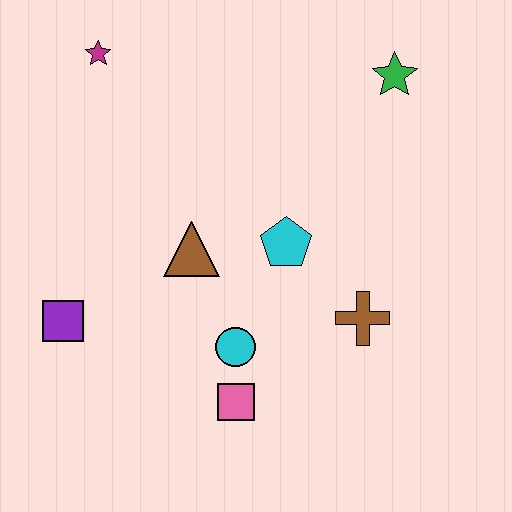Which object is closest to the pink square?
The cyan circle is closest to the pink square.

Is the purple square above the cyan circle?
Yes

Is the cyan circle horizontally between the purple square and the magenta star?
No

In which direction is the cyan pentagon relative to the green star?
The cyan pentagon is below the green star.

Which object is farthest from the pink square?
The magenta star is farthest from the pink square.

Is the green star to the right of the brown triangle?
Yes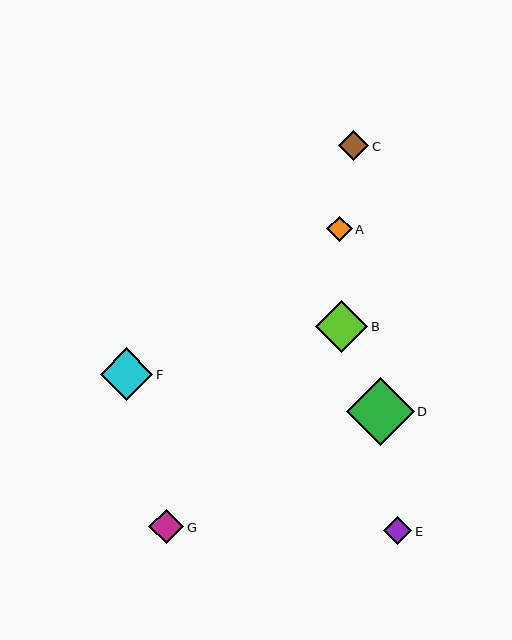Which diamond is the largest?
Diamond D is the largest with a size of approximately 68 pixels.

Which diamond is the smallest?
Diamond A is the smallest with a size of approximately 26 pixels.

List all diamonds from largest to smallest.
From largest to smallest: D, F, B, G, C, E, A.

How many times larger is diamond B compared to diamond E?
Diamond B is approximately 1.9 times the size of diamond E.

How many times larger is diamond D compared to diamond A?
Diamond D is approximately 2.6 times the size of diamond A.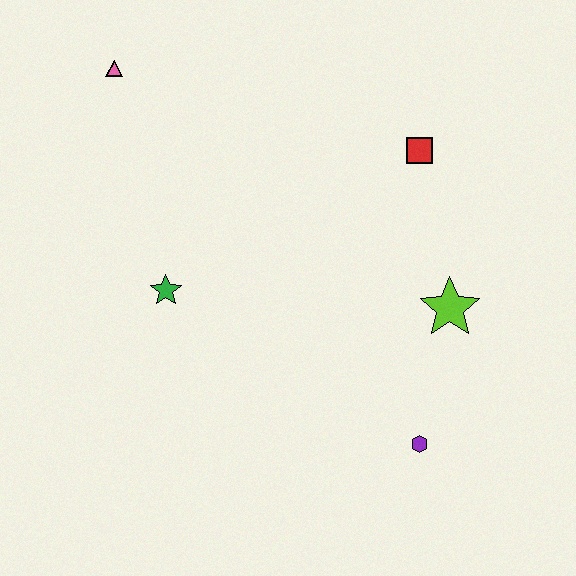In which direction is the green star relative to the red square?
The green star is to the left of the red square.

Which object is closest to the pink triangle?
The green star is closest to the pink triangle.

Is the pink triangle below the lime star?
No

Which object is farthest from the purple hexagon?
The pink triangle is farthest from the purple hexagon.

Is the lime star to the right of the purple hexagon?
Yes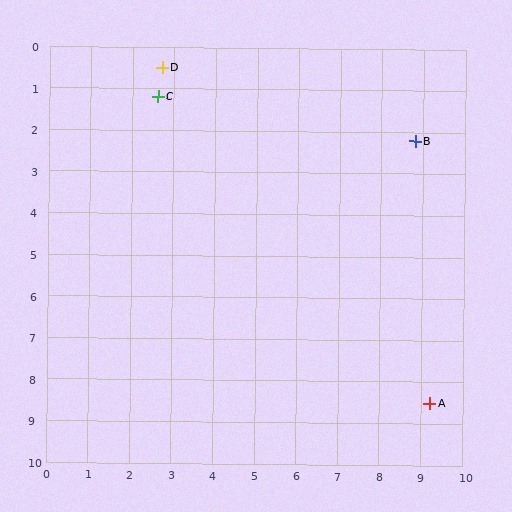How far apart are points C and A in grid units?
Points C and A are about 9.8 grid units apart.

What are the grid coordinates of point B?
Point B is at approximately (8.8, 2.2).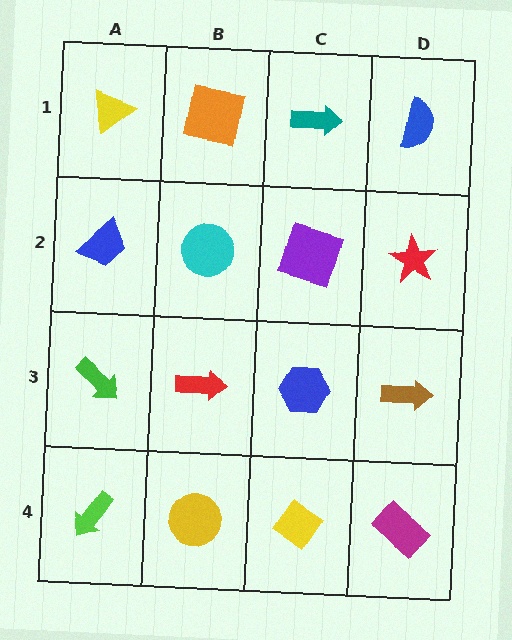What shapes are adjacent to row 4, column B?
A red arrow (row 3, column B), a lime arrow (row 4, column A), a yellow diamond (row 4, column C).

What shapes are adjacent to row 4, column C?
A blue hexagon (row 3, column C), a yellow circle (row 4, column B), a magenta rectangle (row 4, column D).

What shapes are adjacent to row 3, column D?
A red star (row 2, column D), a magenta rectangle (row 4, column D), a blue hexagon (row 3, column C).